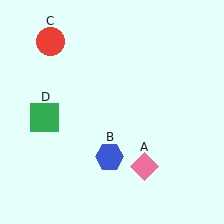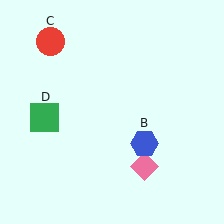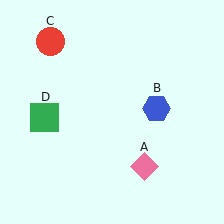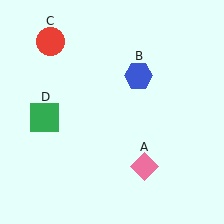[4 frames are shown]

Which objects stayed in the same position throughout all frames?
Pink diamond (object A) and red circle (object C) and green square (object D) remained stationary.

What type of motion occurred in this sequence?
The blue hexagon (object B) rotated counterclockwise around the center of the scene.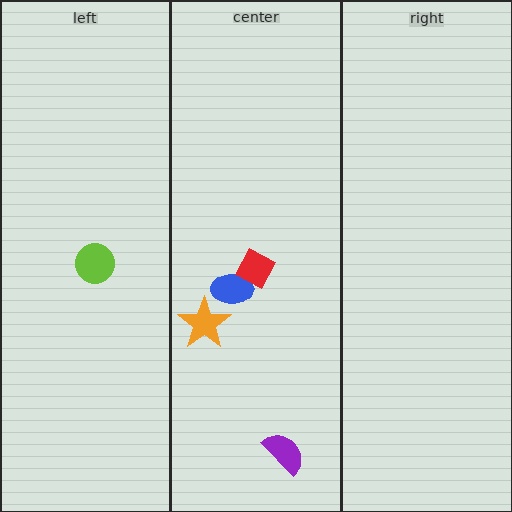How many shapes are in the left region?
1.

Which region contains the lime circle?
The left region.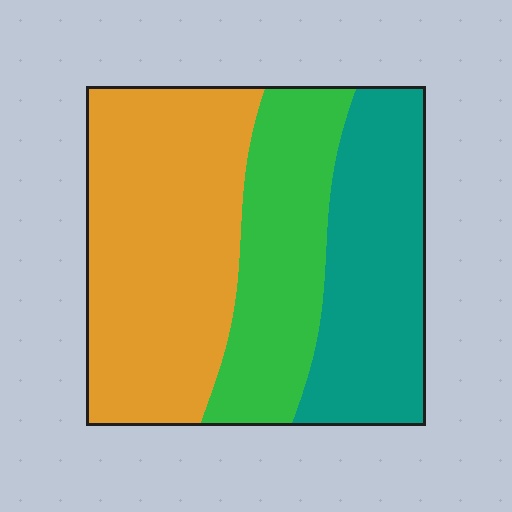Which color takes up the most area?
Orange, at roughly 45%.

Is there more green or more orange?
Orange.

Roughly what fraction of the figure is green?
Green covers around 25% of the figure.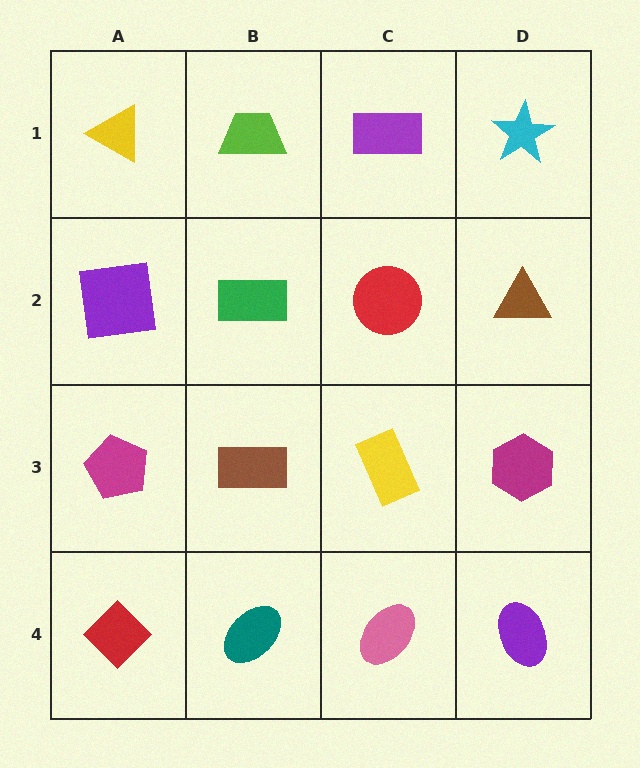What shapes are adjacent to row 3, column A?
A purple square (row 2, column A), a red diamond (row 4, column A), a brown rectangle (row 3, column B).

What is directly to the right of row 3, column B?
A yellow rectangle.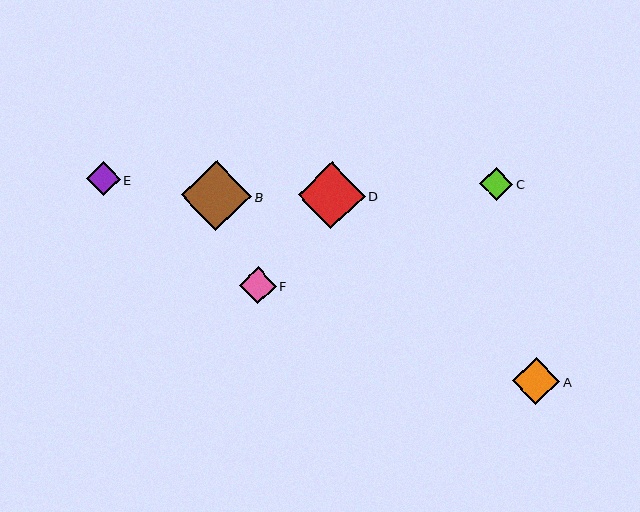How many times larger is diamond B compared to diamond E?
Diamond B is approximately 2.1 times the size of diamond E.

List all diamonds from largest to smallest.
From largest to smallest: B, D, A, F, E, C.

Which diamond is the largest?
Diamond B is the largest with a size of approximately 70 pixels.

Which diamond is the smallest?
Diamond C is the smallest with a size of approximately 33 pixels.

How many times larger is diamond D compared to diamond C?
Diamond D is approximately 2.1 times the size of diamond C.